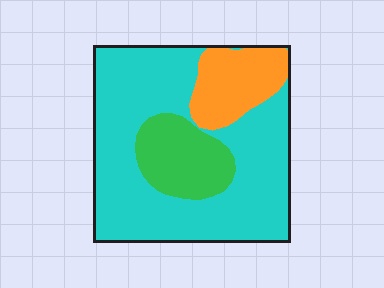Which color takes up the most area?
Cyan, at roughly 70%.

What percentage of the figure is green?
Green takes up about one sixth (1/6) of the figure.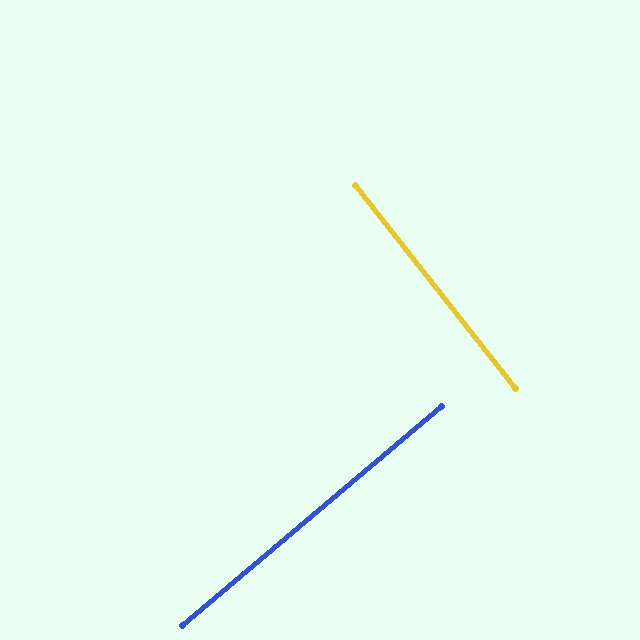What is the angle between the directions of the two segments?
Approximately 88 degrees.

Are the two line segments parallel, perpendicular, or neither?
Perpendicular — they meet at approximately 88°.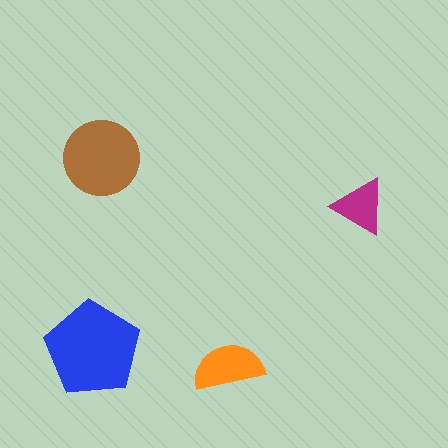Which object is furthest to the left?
The blue pentagon is leftmost.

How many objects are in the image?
There are 4 objects in the image.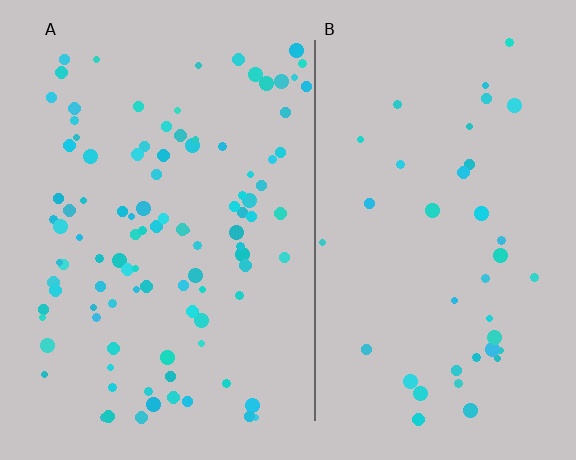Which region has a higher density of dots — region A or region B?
A (the left).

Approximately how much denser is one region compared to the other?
Approximately 2.6× — region A over region B.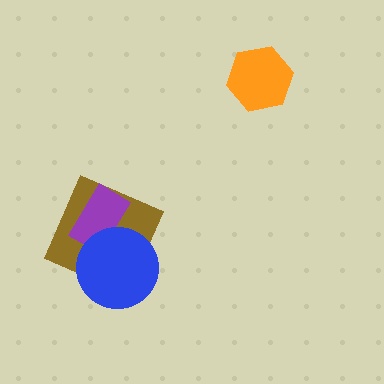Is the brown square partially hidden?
Yes, it is partially covered by another shape.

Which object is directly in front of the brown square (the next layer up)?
The purple rectangle is directly in front of the brown square.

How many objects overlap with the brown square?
2 objects overlap with the brown square.